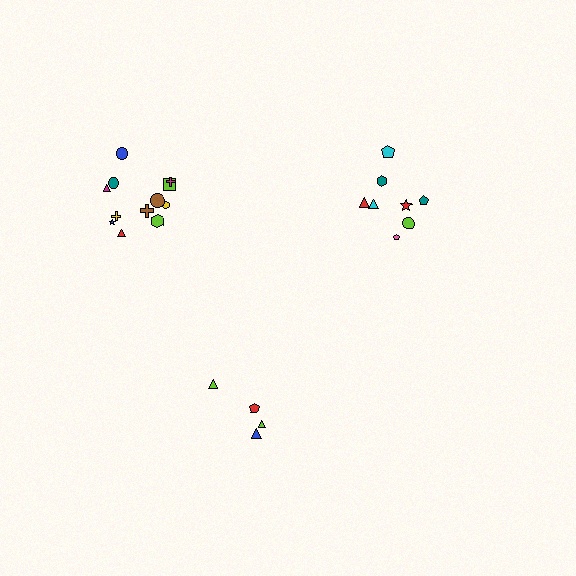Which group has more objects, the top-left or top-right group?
The top-left group.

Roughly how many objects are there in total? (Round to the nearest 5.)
Roughly 25 objects in total.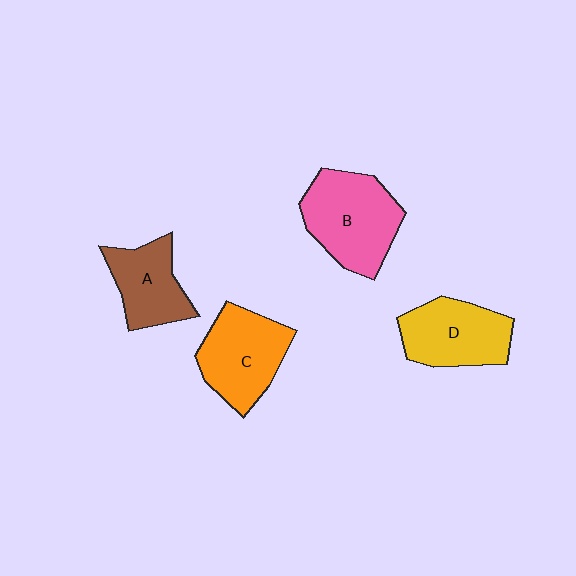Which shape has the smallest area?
Shape A (brown).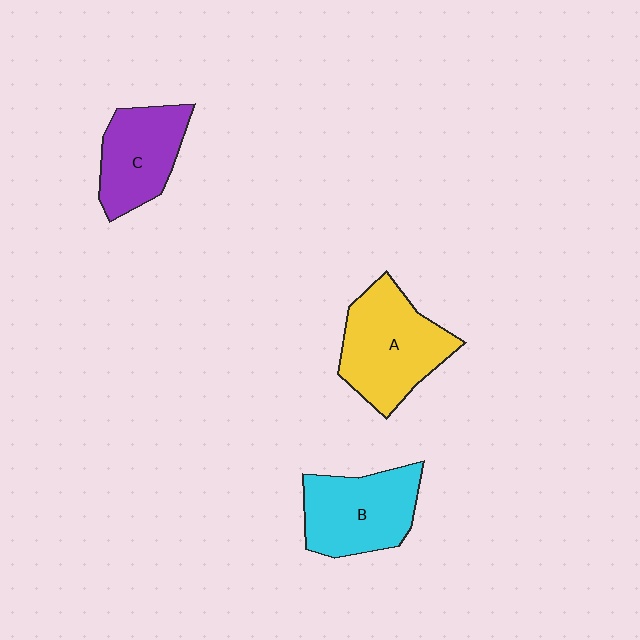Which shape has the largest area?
Shape A (yellow).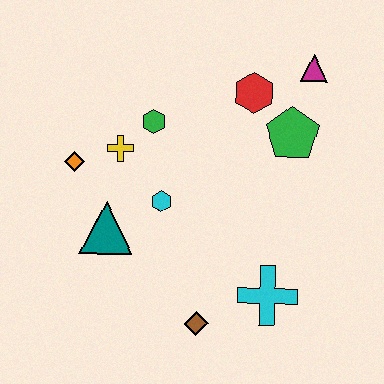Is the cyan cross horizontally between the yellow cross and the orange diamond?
No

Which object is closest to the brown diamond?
The cyan cross is closest to the brown diamond.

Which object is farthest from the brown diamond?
The magenta triangle is farthest from the brown diamond.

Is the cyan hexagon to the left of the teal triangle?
No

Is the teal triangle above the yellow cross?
No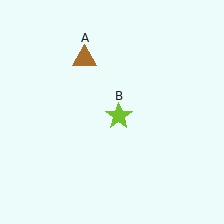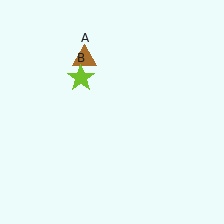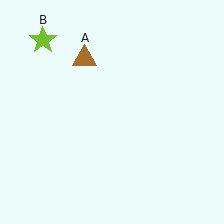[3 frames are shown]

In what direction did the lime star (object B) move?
The lime star (object B) moved up and to the left.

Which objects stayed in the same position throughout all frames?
Brown triangle (object A) remained stationary.